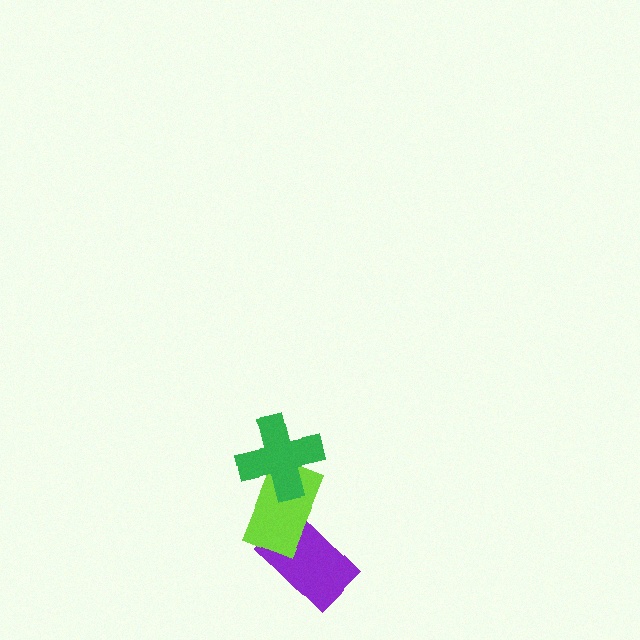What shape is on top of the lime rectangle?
The green cross is on top of the lime rectangle.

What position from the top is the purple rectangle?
The purple rectangle is 3rd from the top.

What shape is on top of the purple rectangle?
The lime rectangle is on top of the purple rectangle.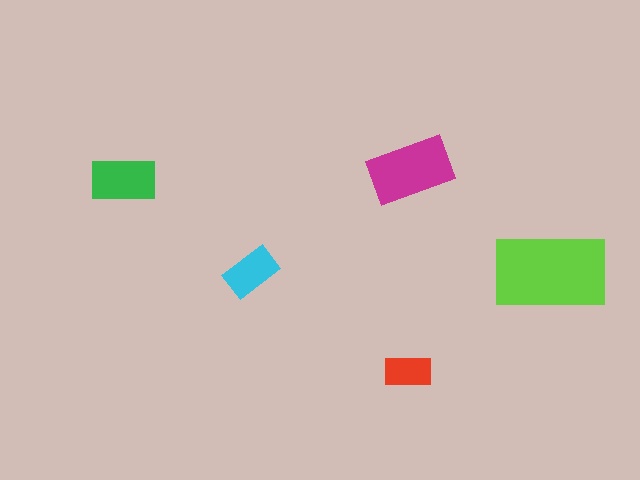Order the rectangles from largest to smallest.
the lime one, the magenta one, the green one, the cyan one, the red one.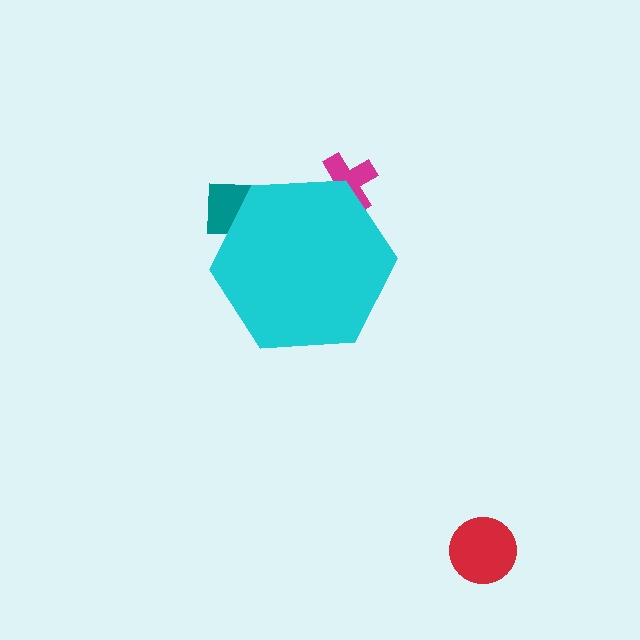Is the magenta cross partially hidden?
Yes, the magenta cross is partially hidden behind the cyan hexagon.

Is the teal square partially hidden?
Yes, the teal square is partially hidden behind the cyan hexagon.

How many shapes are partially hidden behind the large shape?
2 shapes are partially hidden.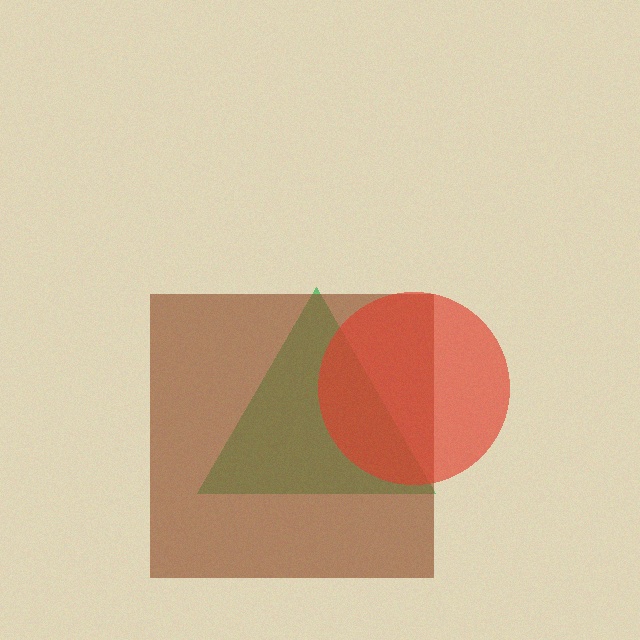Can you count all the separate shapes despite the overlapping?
Yes, there are 3 separate shapes.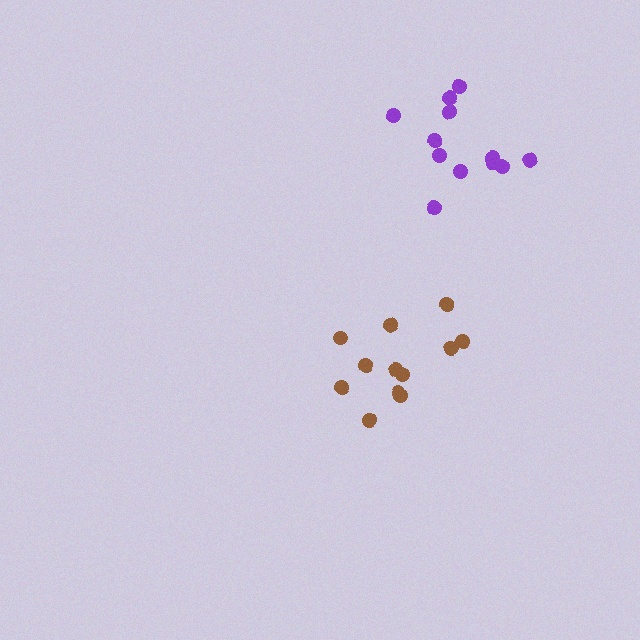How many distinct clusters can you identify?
There are 2 distinct clusters.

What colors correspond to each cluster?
The clusters are colored: brown, purple.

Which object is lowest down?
The brown cluster is bottommost.